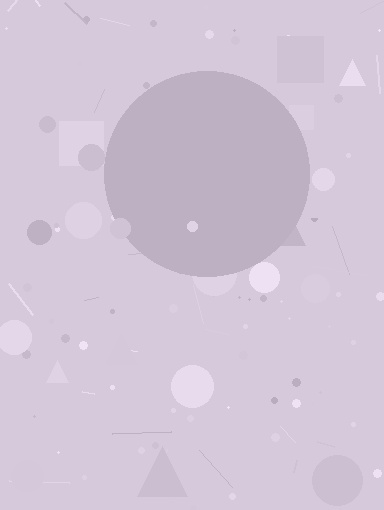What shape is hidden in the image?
A circle is hidden in the image.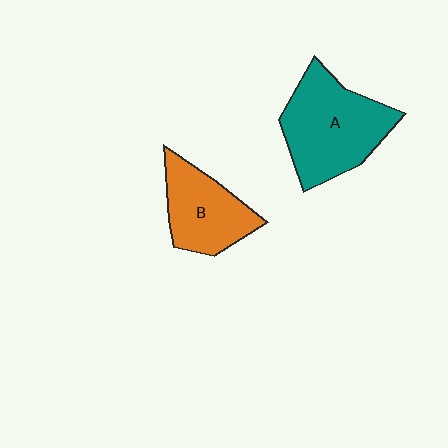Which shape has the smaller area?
Shape B (orange).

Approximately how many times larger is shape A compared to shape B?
Approximately 1.4 times.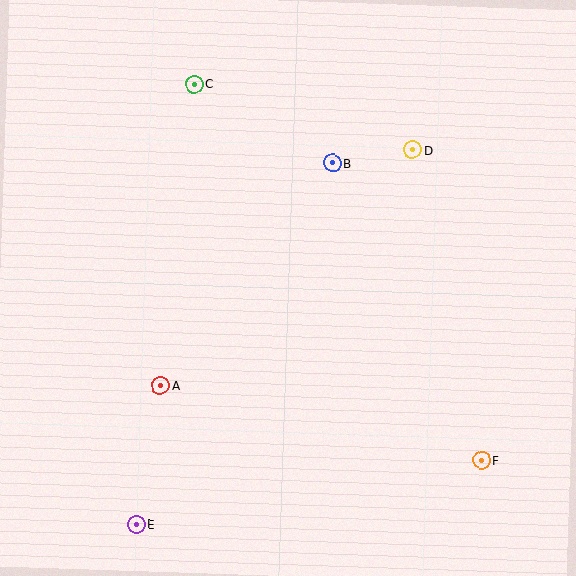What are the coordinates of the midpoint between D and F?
The midpoint between D and F is at (447, 305).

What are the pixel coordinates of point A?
Point A is at (160, 385).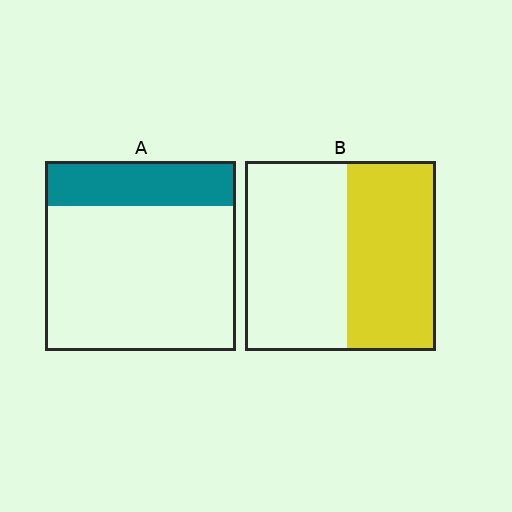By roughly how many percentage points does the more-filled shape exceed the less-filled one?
By roughly 25 percentage points (B over A).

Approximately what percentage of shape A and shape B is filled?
A is approximately 25% and B is approximately 45%.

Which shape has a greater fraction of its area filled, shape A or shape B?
Shape B.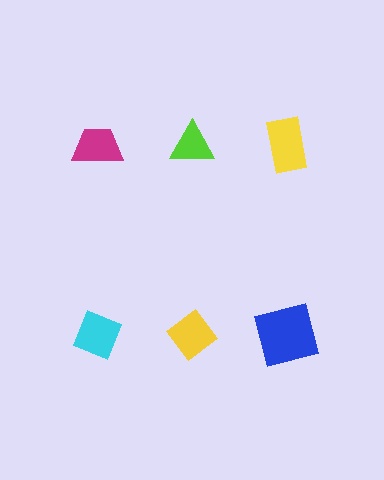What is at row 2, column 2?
A yellow diamond.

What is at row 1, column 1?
A magenta trapezoid.